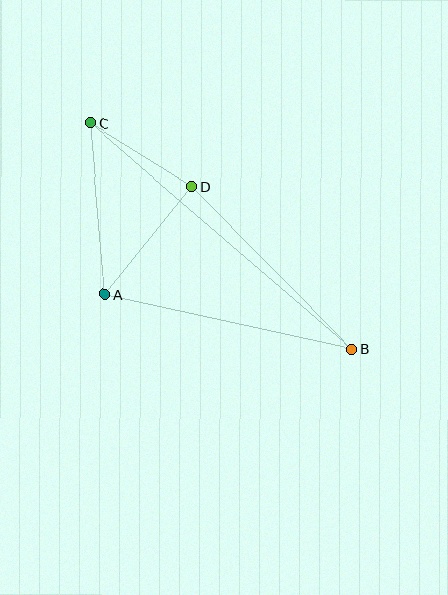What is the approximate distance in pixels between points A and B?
The distance between A and B is approximately 252 pixels.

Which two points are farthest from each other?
Points B and C are farthest from each other.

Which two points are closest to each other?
Points C and D are closest to each other.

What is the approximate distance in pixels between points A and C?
The distance between A and C is approximately 172 pixels.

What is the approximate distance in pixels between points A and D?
The distance between A and D is approximately 139 pixels.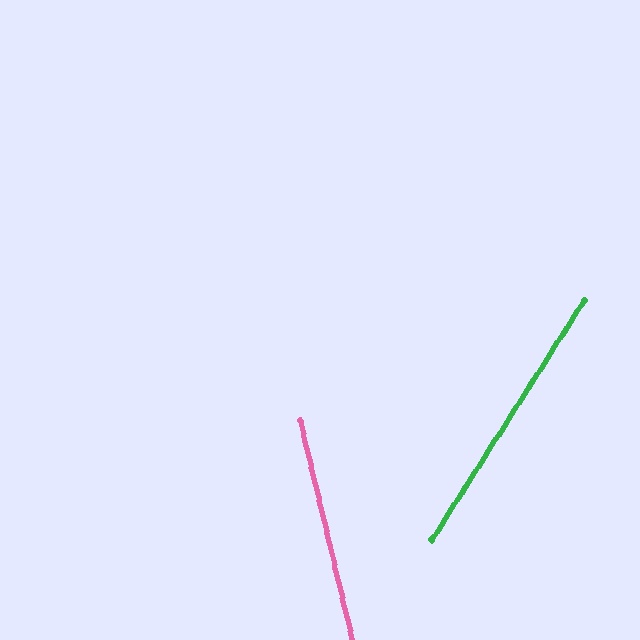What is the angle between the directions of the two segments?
Approximately 46 degrees.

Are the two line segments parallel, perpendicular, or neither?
Neither parallel nor perpendicular — they differ by about 46°.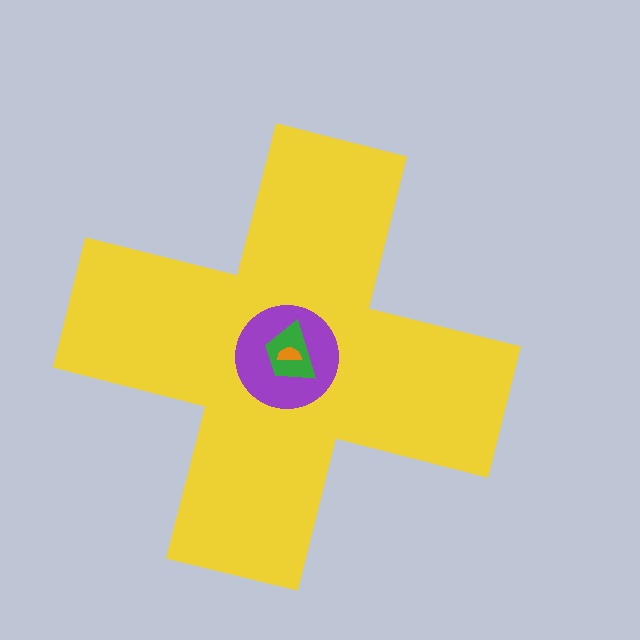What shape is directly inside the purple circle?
The green trapezoid.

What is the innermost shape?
The orange semicircle.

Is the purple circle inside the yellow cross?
Yes.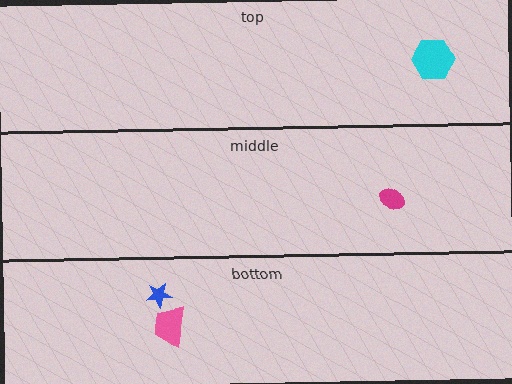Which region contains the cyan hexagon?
The top region.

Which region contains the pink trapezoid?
The bottom region.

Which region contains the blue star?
The bottom region.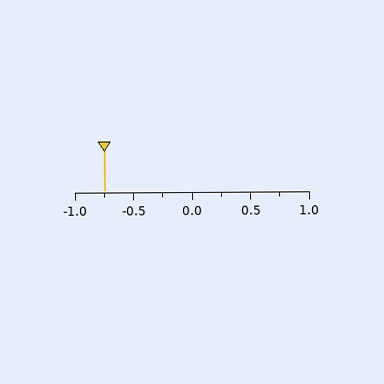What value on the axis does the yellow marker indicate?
The marker indicates approximately -0.75.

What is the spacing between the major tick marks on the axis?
The major ticks are spaced 0.5 apart.